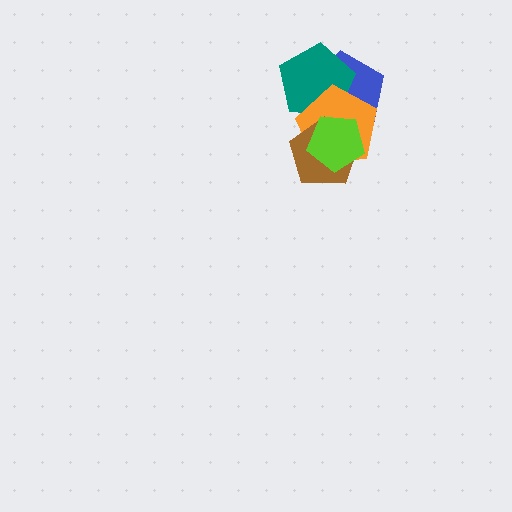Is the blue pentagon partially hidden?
Yes, it is partially covered by another shape.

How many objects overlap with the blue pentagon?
4 objects overlap with the blue pentagon.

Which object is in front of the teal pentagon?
The orange pentagon is in front of the teal pentagon.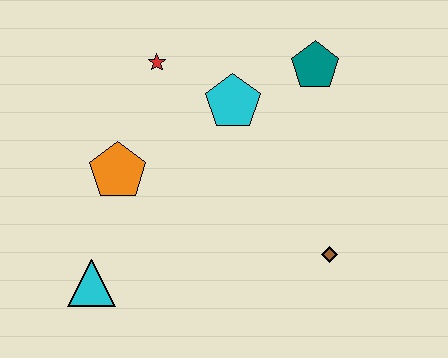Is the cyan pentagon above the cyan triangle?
Yes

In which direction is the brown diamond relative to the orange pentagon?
The brown diamond is to the right of the orange pentagon.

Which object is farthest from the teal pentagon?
The cyan triangle is farthest from the teal pentagon.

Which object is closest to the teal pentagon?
The cyan pentagon is closest to the teal pentagon.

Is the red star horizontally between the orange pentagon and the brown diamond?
Yes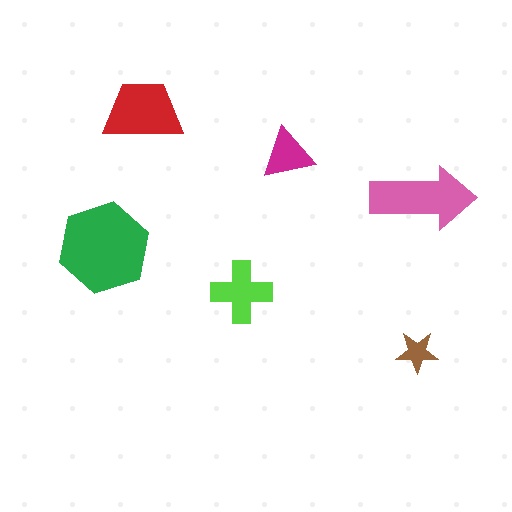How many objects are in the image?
There are 6 objects in the image.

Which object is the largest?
The green hexagon.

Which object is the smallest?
The brown star.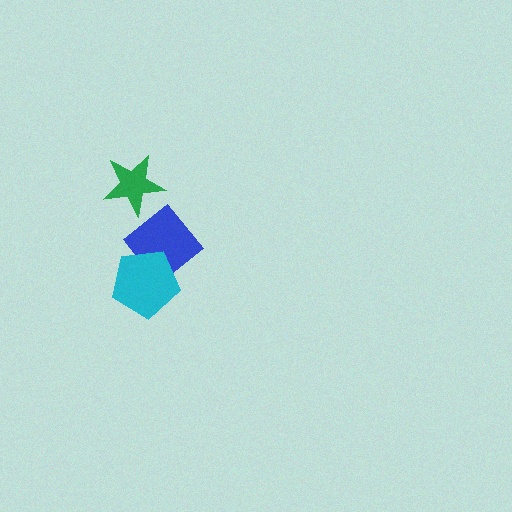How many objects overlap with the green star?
0 objects overlap with the green star.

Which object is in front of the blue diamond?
The cyan pentagon is in front of the blue diamond.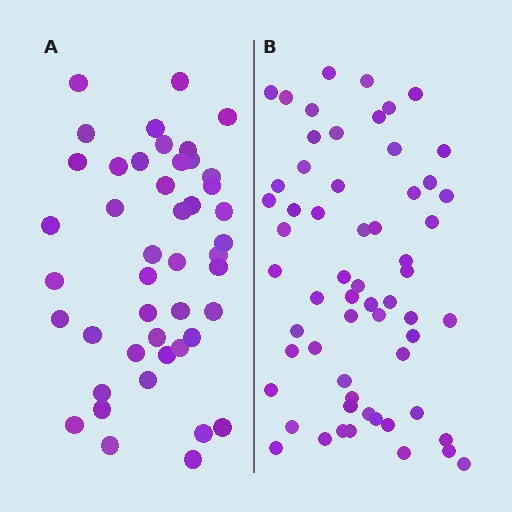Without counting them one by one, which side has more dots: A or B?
Region B (the right region) has more dots.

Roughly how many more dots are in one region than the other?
Region B has approximately 15 more dots than region A.